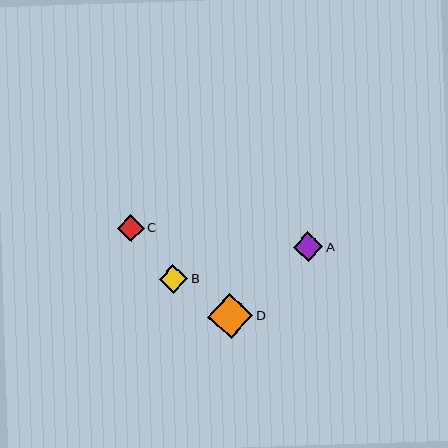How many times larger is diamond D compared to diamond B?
Diamond D is approximately 1.6 times the size of diamond B.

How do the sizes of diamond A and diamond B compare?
Diamond A and diamond B are approximately the same size.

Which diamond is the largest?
Diamond D is the largest with a size of approximately 45 pixels.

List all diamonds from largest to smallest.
From largest to smallest: D, A, B, C.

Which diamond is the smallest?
Diamond C is the smallest with a size of approximately 27 pixels.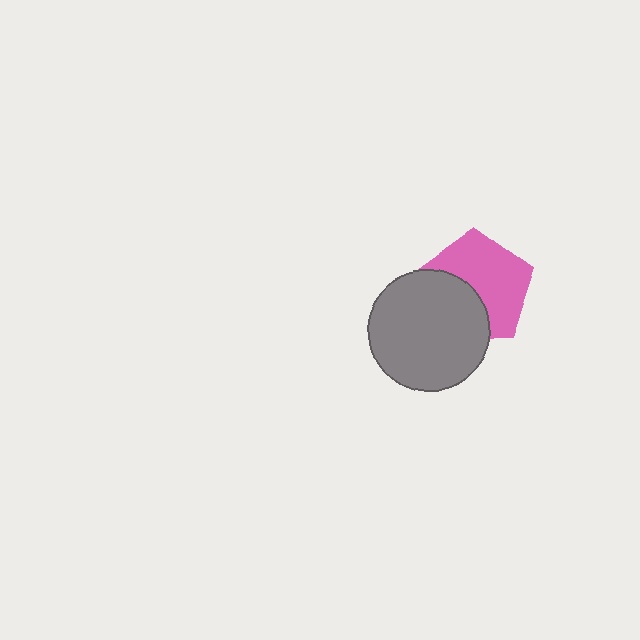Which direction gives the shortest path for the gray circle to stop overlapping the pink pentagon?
Moving toward the lower-left gives the shortest separation.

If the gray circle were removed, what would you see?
You would see the complete pink pentagon.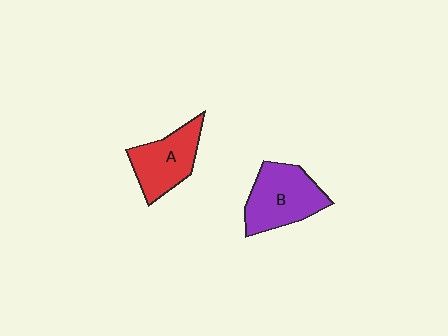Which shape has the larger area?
Shape B (purple).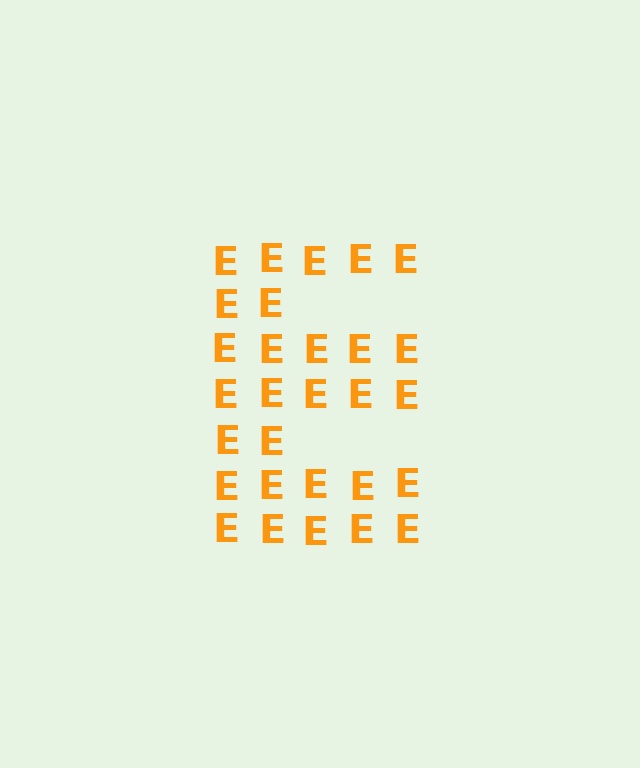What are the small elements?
The small elements are letter E's.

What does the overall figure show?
The overall figure shows the letter E.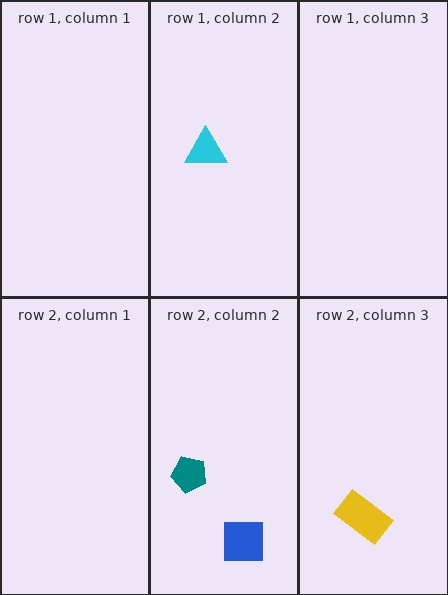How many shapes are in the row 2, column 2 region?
2.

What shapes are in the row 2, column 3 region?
The yellow rectangle.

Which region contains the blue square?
The row 2, column 2 region.